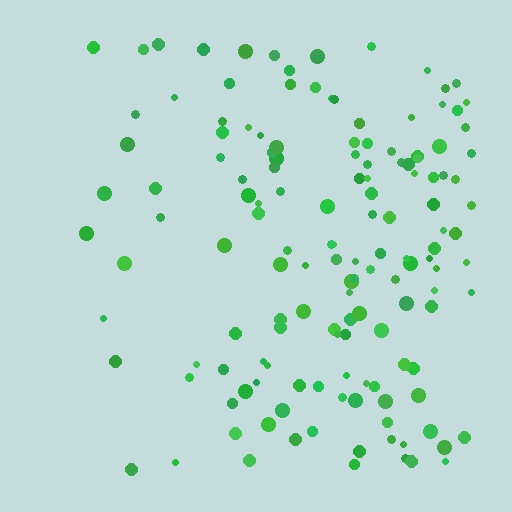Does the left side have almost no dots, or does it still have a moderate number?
Still a moderate number, just noticeably fewer than the right.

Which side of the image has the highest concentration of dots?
The right.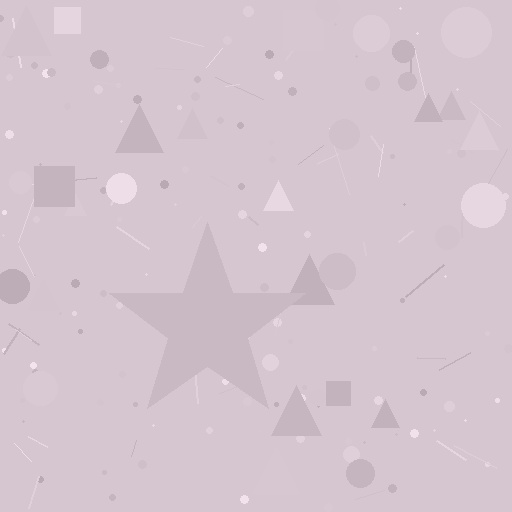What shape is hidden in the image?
A star is hidden in the image.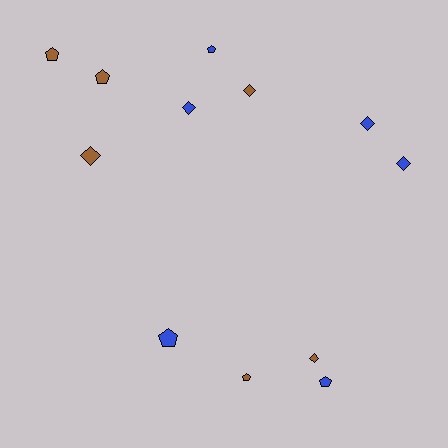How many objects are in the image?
There are 12 objects.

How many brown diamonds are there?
There are 3 brown diamonds.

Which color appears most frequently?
Brown, with 6 objects.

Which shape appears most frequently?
Diamond, with 6 objects.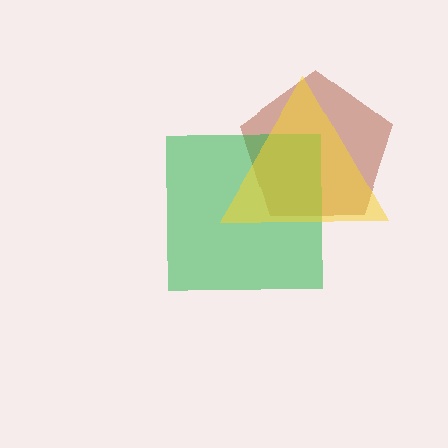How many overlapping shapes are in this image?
There are 3 overlapping shapes in the image.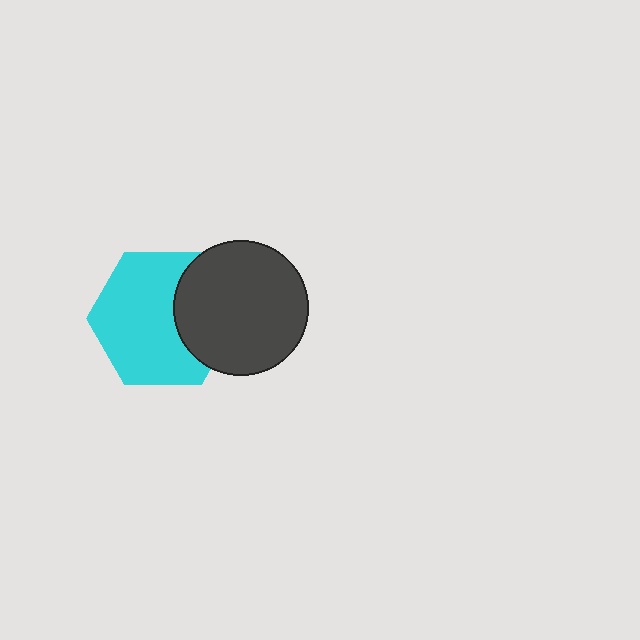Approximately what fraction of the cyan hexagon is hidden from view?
Roughly 30% of the cyan hexagon is hidden behind the dark gray circle.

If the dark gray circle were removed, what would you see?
You would see the complete cyan hexagon.